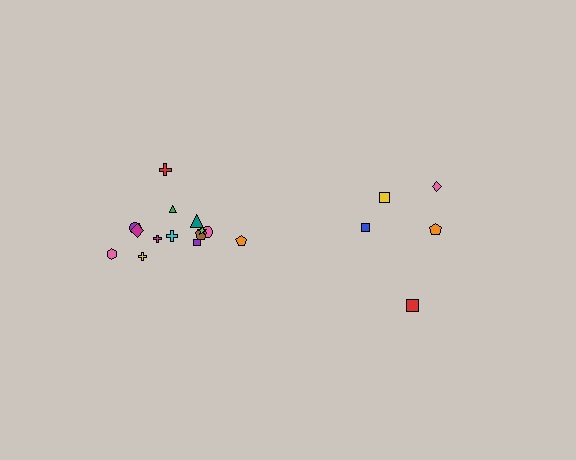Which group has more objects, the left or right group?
The left group.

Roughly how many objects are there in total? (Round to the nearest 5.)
Roughly 20 objects in total.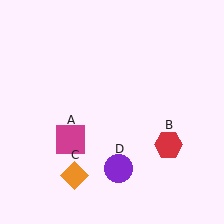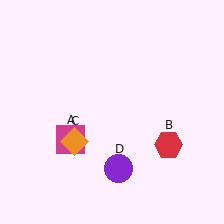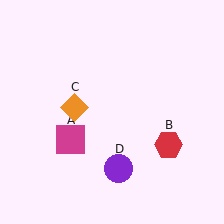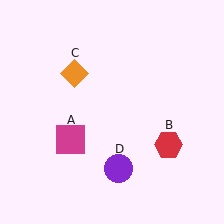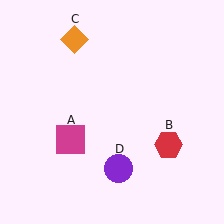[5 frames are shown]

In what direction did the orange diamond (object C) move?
The orange diamond (object C) moved up.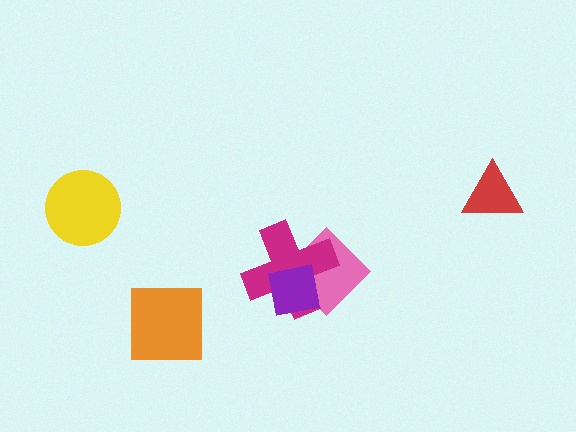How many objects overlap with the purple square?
2 objects overlap with the purple square.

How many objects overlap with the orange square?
0 objects overlap with the orange square.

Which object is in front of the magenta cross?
The purple square is in front of the magenta cross.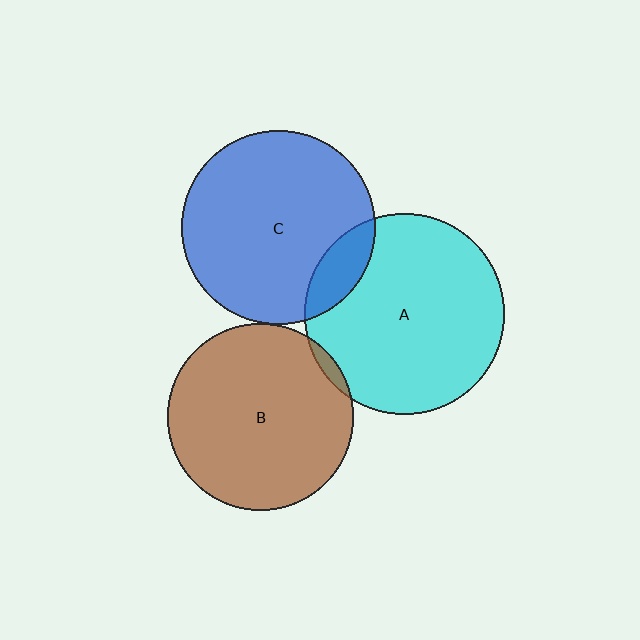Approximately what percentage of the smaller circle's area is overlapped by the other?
Approximately 5%.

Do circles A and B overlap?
Yes.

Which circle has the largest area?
Circle A (cyan).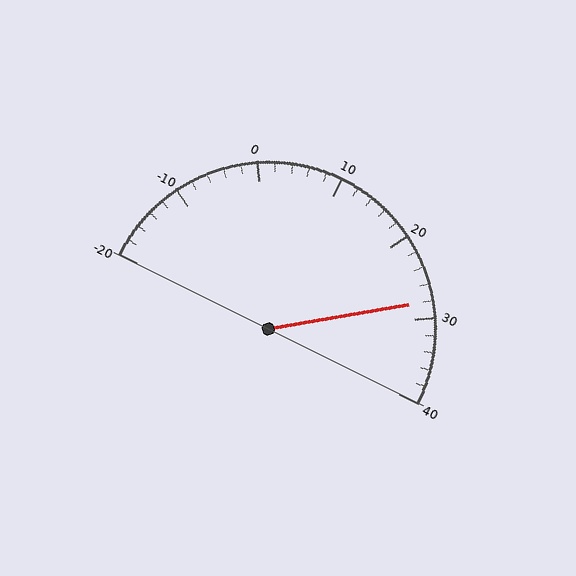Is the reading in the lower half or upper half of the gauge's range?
The reading is in the upper half of the range (-20 to 40).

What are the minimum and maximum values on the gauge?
The gauge ranges from -20 to 40.